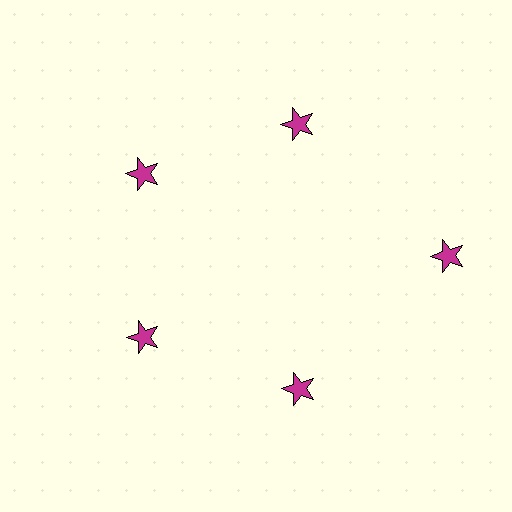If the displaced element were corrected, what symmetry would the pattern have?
It would have 5-fold rotational symmetry — the pattern would map onto itself every 72 degrees.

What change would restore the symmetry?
The symmetry would be restored by moving it inward, back onto the ring so that all 5 stars sit at equal angles and equal distance from the center.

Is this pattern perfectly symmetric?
No. The 5 magenta stars are arranged in a ring, but one element near the 3 o'clock position is pushed outward from the center, breaking the 5-fold rotational symmetry.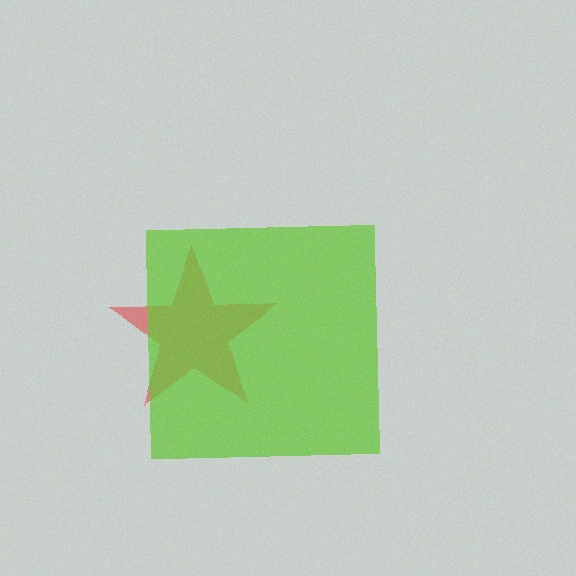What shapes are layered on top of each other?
The layered shapes are: a red star, a lime square.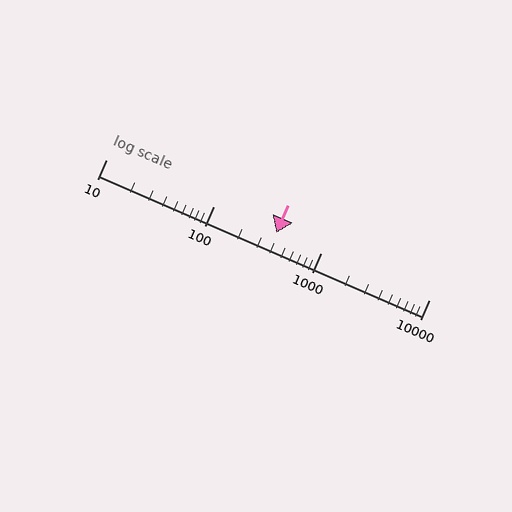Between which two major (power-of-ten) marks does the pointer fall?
The pointer is between 100 and 1000.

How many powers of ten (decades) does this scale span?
The scale spans 3 decades, from 10 to 10000.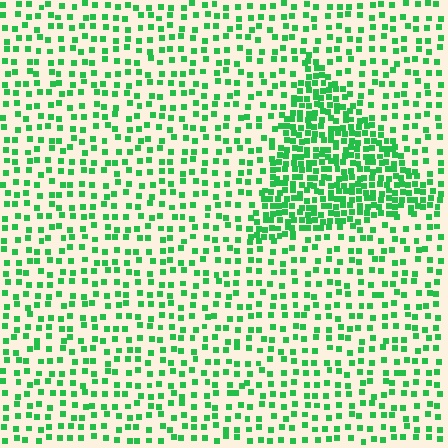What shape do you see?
I see a triangle.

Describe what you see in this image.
The image contains small green elements arranged at two different densities. A triangle-shaped region is visible where the elements are more densely packed than the surrounding area.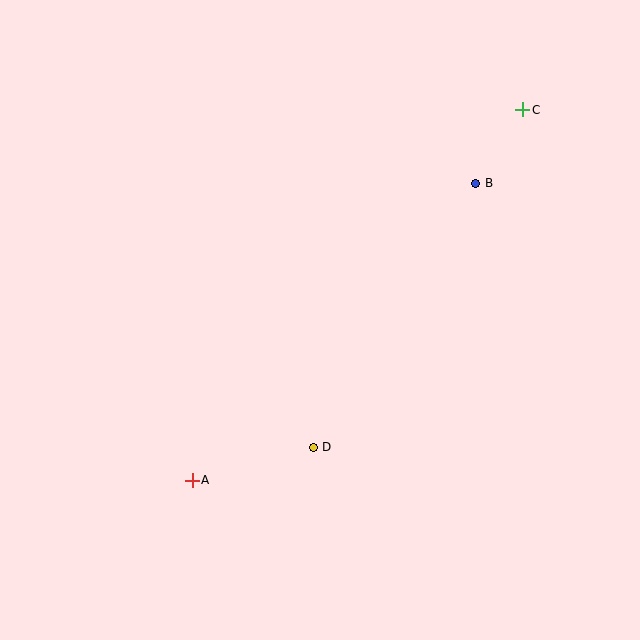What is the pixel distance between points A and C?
The distance between A and C is 496 pixels.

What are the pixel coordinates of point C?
Point C is at (523, 110).